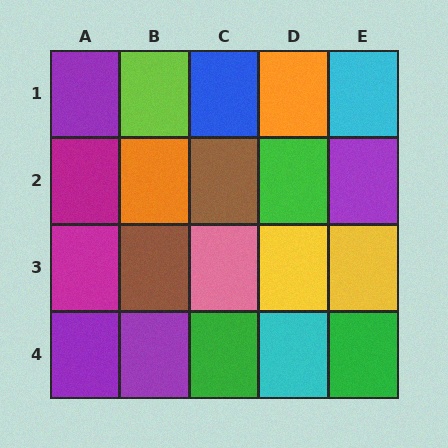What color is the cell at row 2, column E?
Purple.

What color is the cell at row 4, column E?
Green.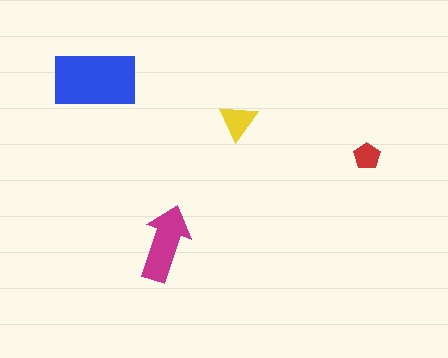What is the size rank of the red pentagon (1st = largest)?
4th.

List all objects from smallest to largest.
The red pentagon, the yellow triangle, the magenta arrow, the blue rectangle.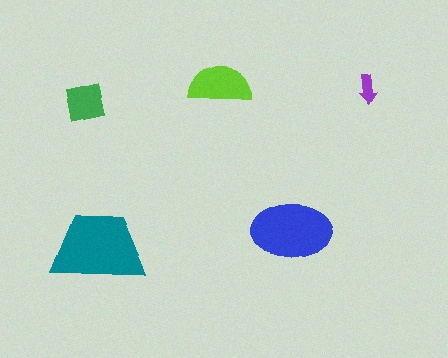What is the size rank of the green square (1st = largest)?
4th.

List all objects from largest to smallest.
The teal trapezoid, the blue ellipse, the lime semicircle, the green square, the purple arrow.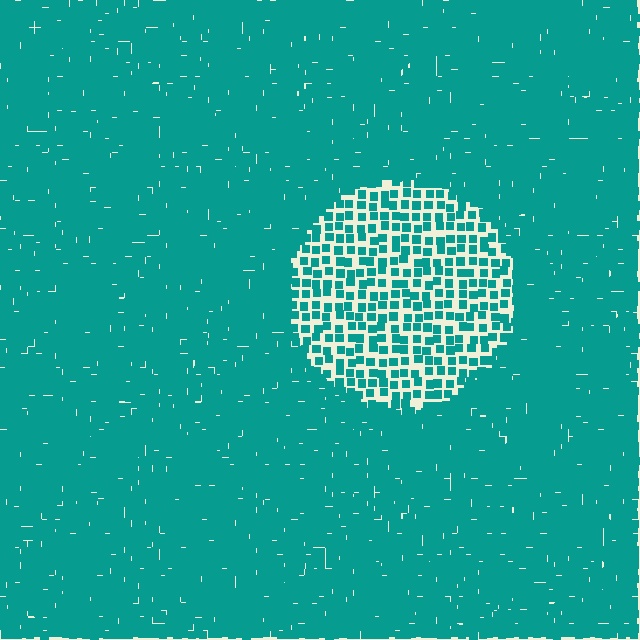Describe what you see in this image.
The image contains small teal elements arranged at two different densities. A circle-shaped region is visible where the elements are less densely packed than the surrounding area.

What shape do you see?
I see a circle.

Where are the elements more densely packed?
The elements are more densely packed outside the circle boundary.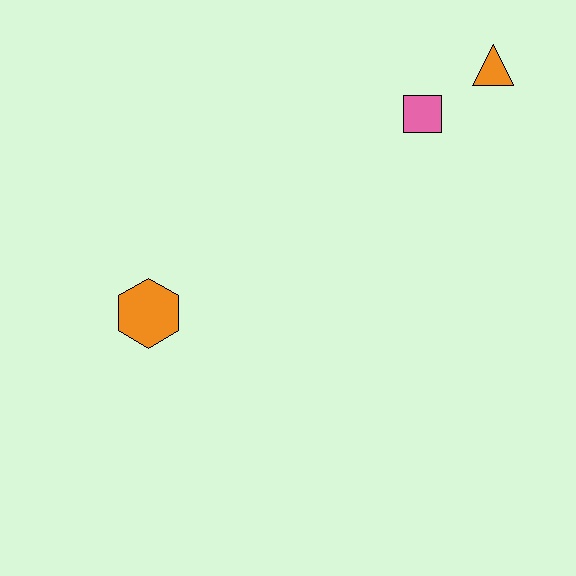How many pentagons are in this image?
There are no pentagons.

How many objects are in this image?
There are 3 objects.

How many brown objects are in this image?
There are no brown objects.